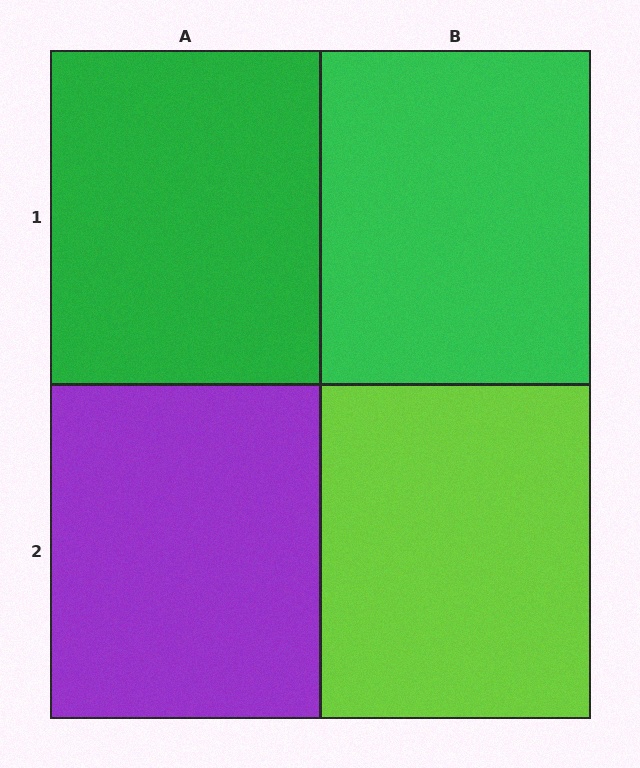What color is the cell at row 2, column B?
Lime.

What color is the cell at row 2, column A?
Purple.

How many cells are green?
2 cells are green.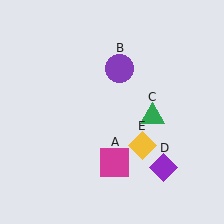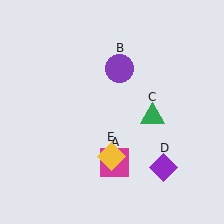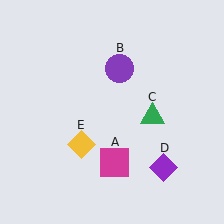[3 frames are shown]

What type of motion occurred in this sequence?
The yellow diamond (object E) rotated clockwise around the center of the scene.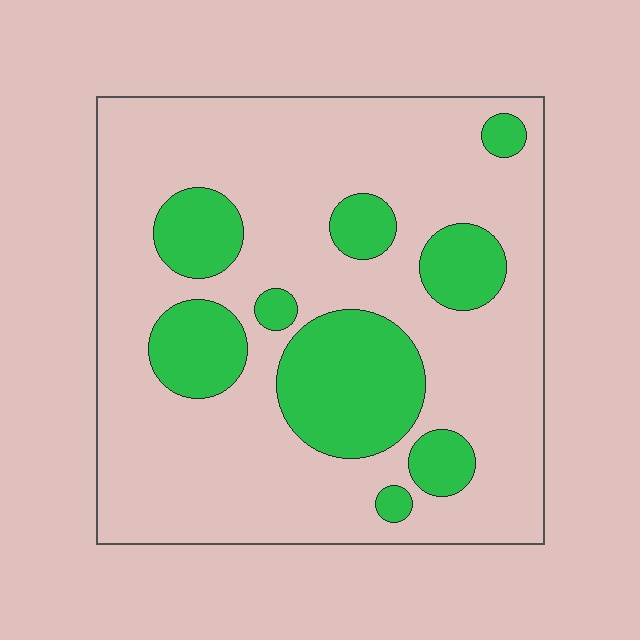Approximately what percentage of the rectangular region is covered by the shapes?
Approximately 25%.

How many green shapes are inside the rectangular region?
9.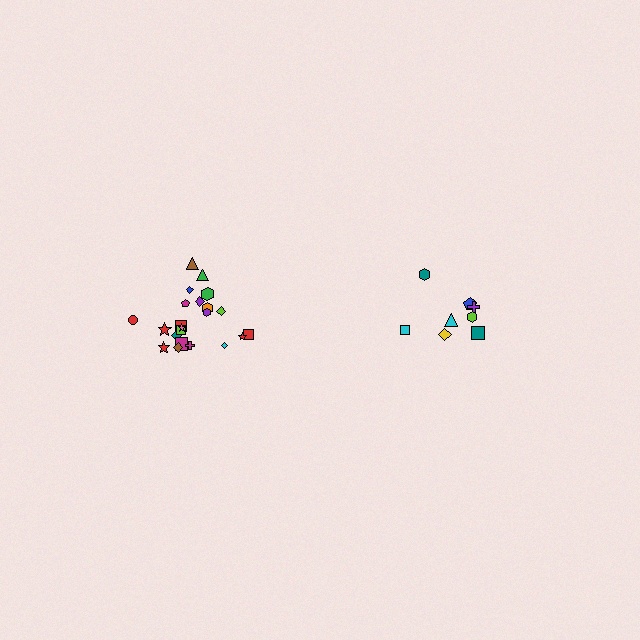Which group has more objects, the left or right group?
The left group.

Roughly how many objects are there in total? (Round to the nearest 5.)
Roughly 30 objects in total.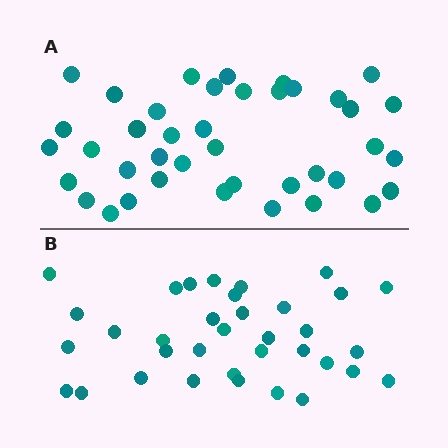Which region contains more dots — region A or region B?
Region A (the top region) has more dots.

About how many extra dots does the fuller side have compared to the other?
Region A has about 5 more dots than region B.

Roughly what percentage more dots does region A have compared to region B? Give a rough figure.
About 15% more.